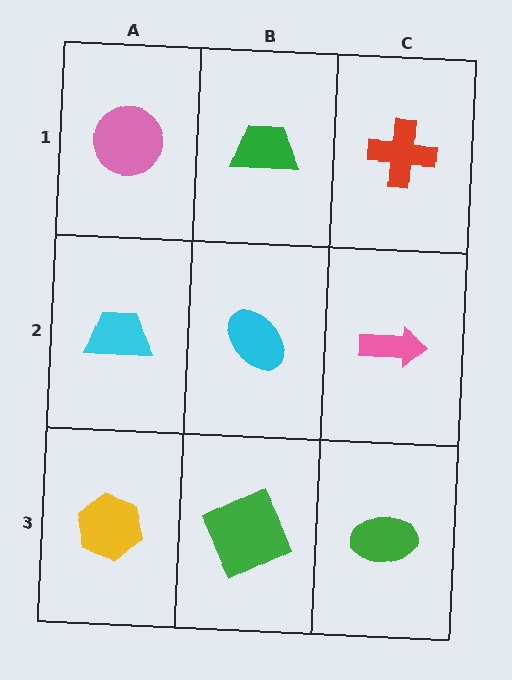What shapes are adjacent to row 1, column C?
A pink arrow (row 2, column C), a green trapezoid (row 1, column B).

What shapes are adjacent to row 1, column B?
A cyan ellipse (row 2, column B), a pink circle (row 1, column A), a red cross (row 1, column C).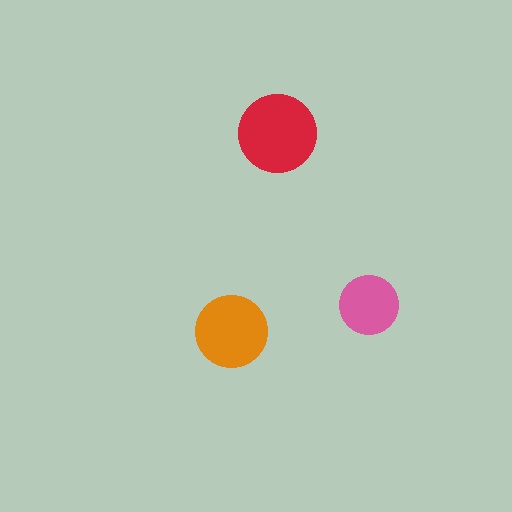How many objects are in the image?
There are 3 objects in the image.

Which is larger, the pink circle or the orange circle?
The orange one.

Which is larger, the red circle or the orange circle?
The red one.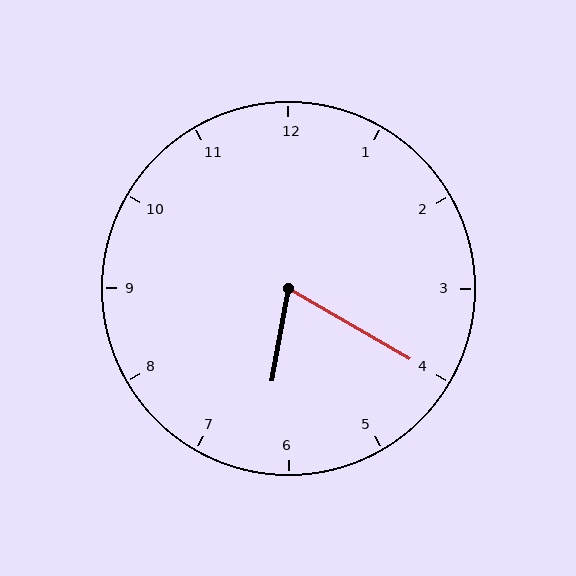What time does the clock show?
6:20.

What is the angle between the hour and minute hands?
Approximately 70 degrees.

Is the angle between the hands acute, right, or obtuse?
It is acute.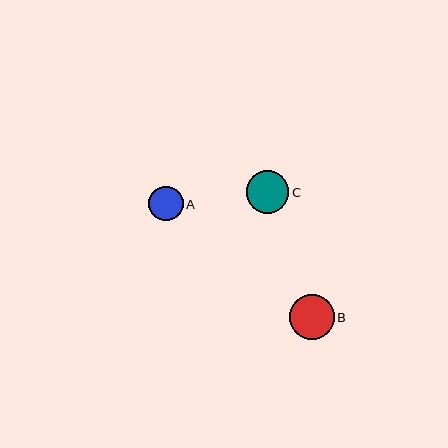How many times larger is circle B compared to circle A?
Circle B is approximately 1.3 times the size of circle A.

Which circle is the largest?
Circle B is the largest with a size of approximately 44 pixels.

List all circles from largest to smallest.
From largest to smallest: B, C, A.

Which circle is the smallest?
Circle A is the smallest with a size of approximately 35 pixels.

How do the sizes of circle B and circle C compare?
Circle B and circle C are approximately the same size.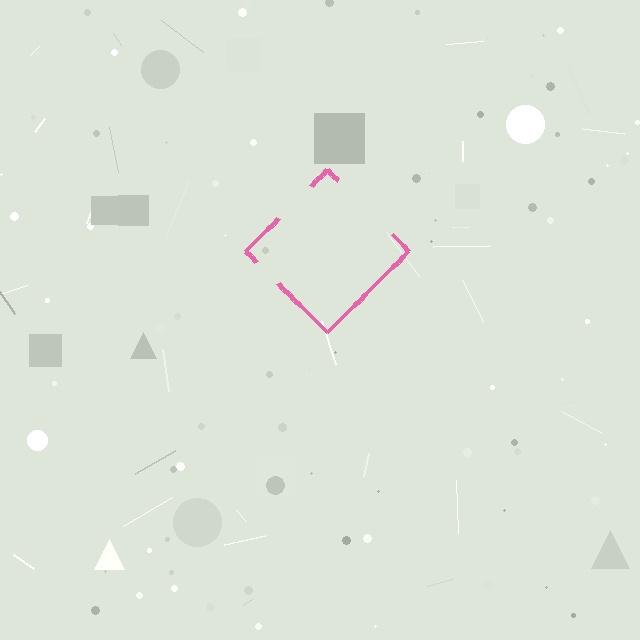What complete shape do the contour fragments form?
The contour fragments form a diamond.